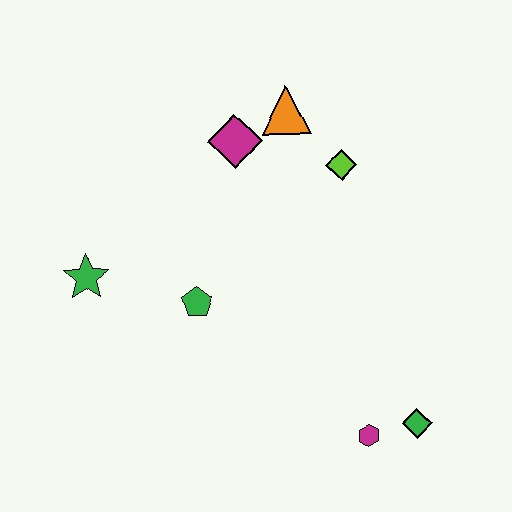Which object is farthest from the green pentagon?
The green diamond is farthest from the green pentagon.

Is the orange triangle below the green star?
No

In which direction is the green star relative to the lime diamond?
The green star is to the left of the lime diamond.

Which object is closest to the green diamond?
The magenta hexagon is closest to the green diamond.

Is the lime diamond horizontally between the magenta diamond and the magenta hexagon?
Yes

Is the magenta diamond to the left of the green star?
No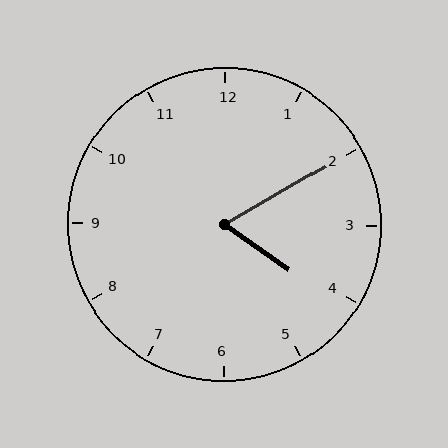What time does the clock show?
4:10.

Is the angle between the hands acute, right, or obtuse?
It is acute.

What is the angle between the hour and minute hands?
Approximately 65 degrees.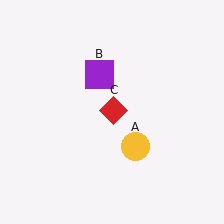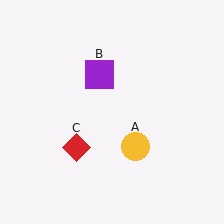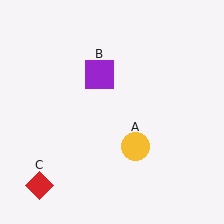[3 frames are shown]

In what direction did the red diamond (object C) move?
The red diamond (object C) moved down and to the left.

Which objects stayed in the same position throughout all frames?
Yellow circle (object A) and purple square (object B) remained stationary.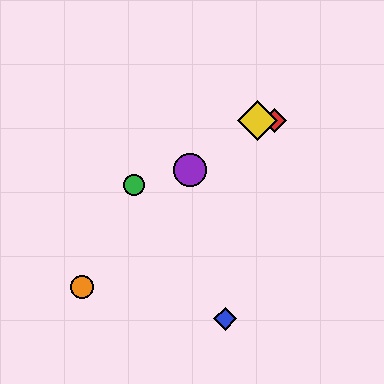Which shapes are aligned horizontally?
The red diamond, the yellow diamond are aligned horizontally.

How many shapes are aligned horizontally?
2 shapes (the red diamond, the yellow diamond) are aligned horizontally.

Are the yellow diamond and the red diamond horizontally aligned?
Yes, both are at y≈120.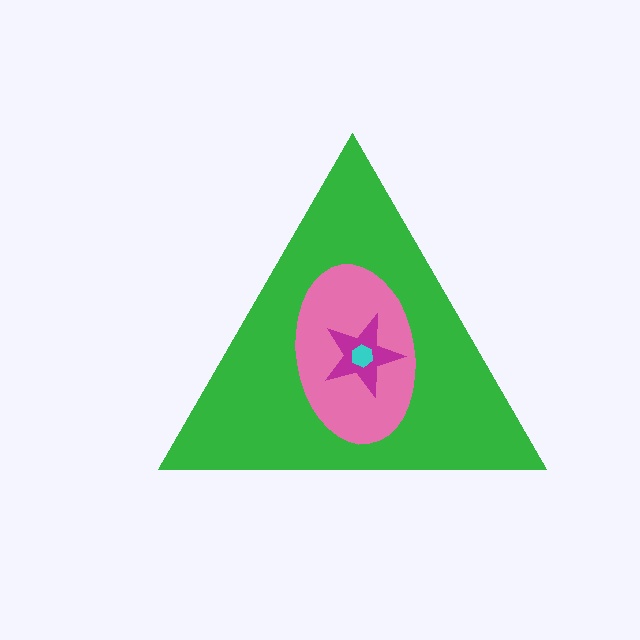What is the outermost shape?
The green triangle.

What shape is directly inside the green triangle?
The pink ellipse.